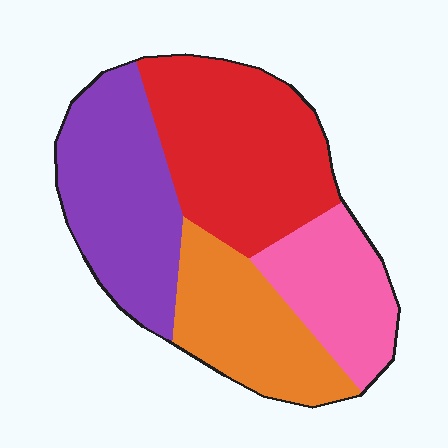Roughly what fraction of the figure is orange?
Orange takes up about one fifth (1/5) of the figure.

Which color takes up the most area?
Red, at roughly 35%.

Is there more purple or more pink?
Purple.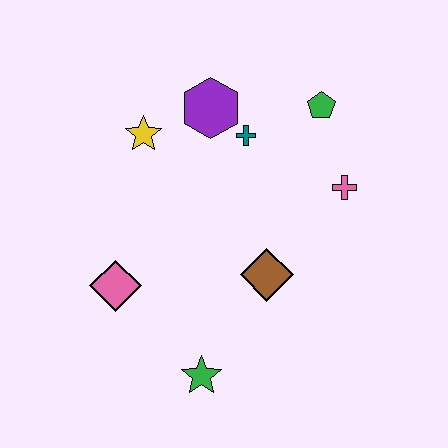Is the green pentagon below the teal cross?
No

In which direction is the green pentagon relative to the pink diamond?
The green pentagon is to the right of the pink diamond.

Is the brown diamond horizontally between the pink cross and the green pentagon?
No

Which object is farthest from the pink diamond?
The green pentagon is farthest from the pink diamond.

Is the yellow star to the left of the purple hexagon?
Yes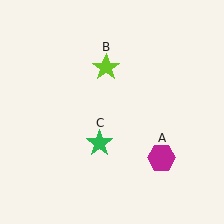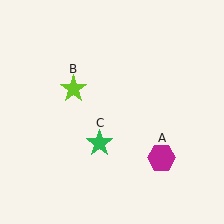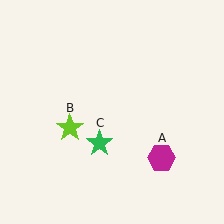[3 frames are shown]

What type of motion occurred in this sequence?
The lime star (object B) rotated counterclockwise around the center of the scene.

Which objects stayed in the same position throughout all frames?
Magenta hexagon (object A) and green star (object C) remained stationary.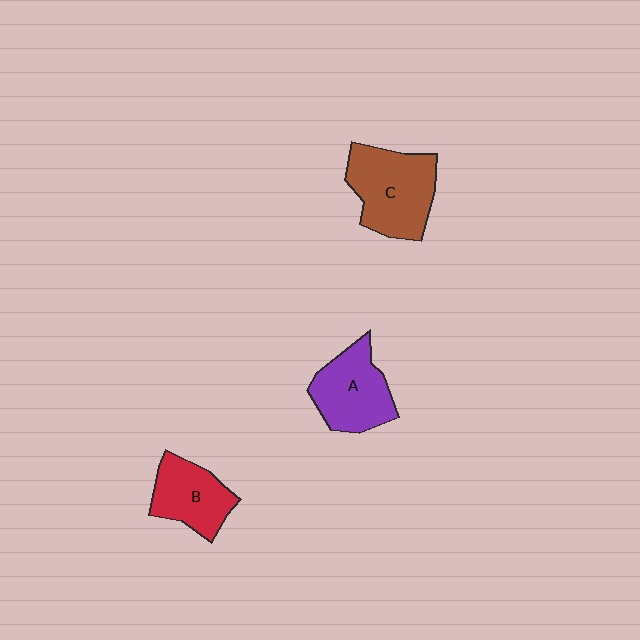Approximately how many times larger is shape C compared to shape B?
Approximately 1.4 times.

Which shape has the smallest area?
Shape B (red).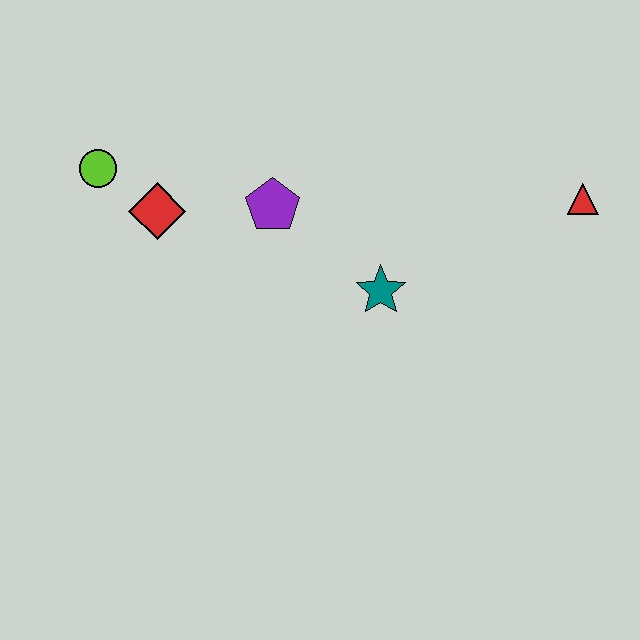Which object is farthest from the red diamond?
The red triangle is farthest from the red diamond.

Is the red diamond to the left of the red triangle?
Yes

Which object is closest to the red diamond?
The lime circle is closest to the red diamond.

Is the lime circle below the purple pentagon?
No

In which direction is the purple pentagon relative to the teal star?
The purple pentagon is to the left of the teal star.